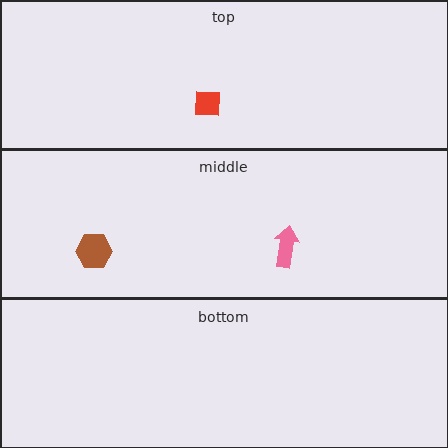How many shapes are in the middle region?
2.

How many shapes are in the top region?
1.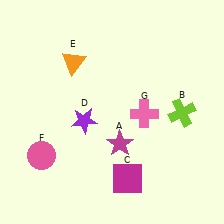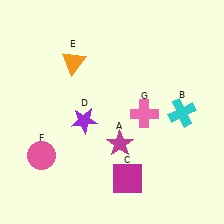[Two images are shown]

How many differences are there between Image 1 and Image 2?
There is 1 difference between the two images.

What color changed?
The cross (B) changed from lime in Image 1 to cyan in Image 2.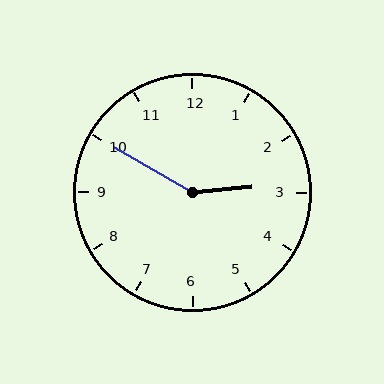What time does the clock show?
2:50.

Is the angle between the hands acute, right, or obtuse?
It is obtuse.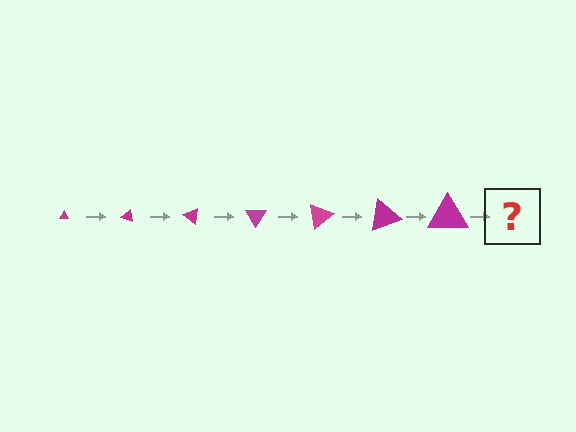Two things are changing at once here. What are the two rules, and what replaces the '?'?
The two rules are that the triangle grows larger each step and it rotates 20 degrees each step. The '?' should be a triangle, larger than the previous one and rotated 140 degrees from the start.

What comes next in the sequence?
The next element should be a triangle, larger than the previous one and rotated 140 degrees from the start.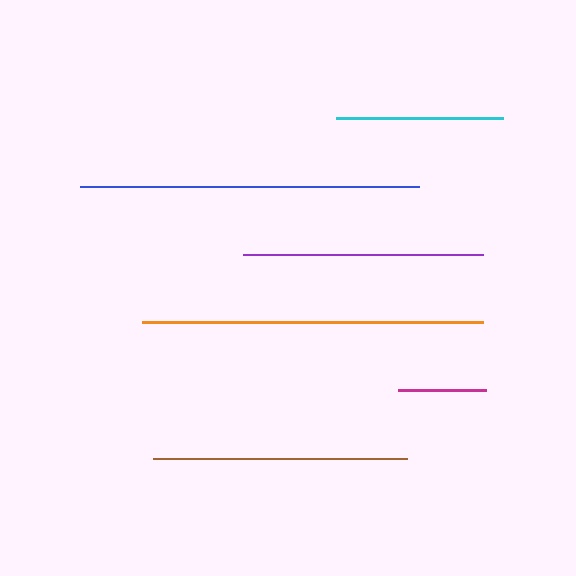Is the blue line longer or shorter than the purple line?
The blue line is longer than the purple line.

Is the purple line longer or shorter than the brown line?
The brown line is longer than the purple line.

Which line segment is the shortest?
The magenta line is the shortest at approximately 88 pixels.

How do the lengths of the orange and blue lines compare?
The orange and blue lines are approximately the same length.